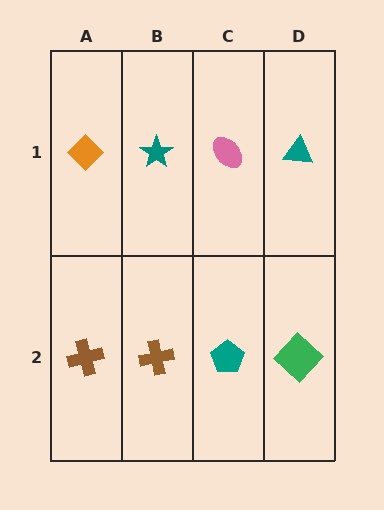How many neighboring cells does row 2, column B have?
3.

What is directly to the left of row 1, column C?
A teal star.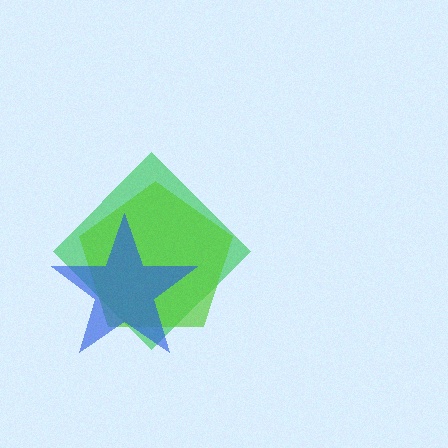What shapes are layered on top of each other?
The layered shapes are: a green diamond, a lime pentagon, a blue star.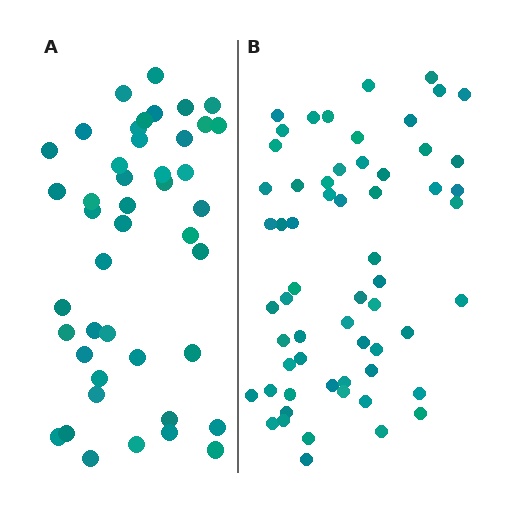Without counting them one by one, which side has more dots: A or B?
Region B (the right region) has more dots.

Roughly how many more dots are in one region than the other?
Region B has approximately 15 more dots than region A.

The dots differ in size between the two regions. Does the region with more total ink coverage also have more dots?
No. Region A has more total ink coverage because its dots are larger, but region B actually contains more individual dots. Total area can be misleading — the number of items is what matters here.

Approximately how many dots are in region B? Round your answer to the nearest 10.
About 60 dots.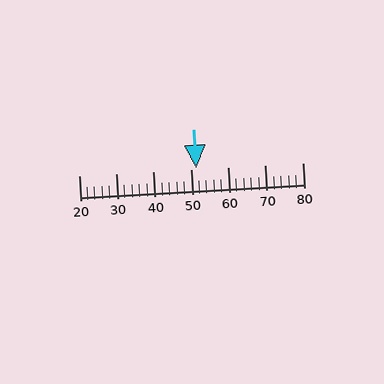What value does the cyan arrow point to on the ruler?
The cyan arrow points to approximately 51.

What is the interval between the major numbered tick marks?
The major tick marks are spaced 10 units apart.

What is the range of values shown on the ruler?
The ruler shows values from 20 to 80.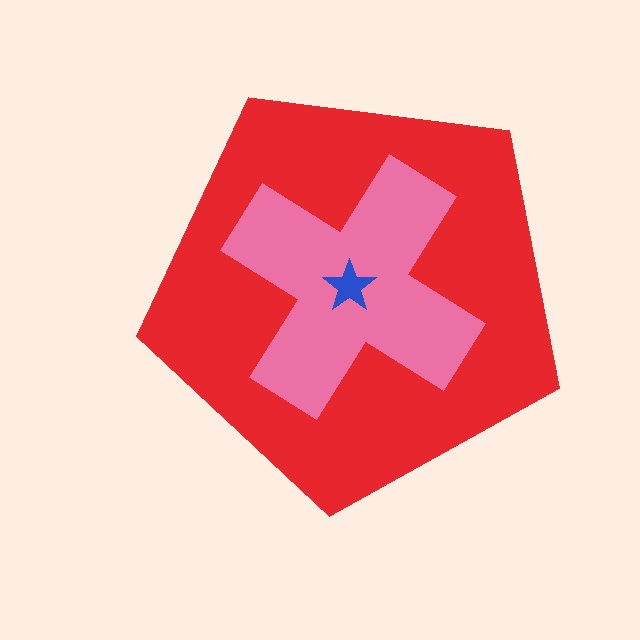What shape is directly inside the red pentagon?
The pink cross.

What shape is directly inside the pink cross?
The blue star.